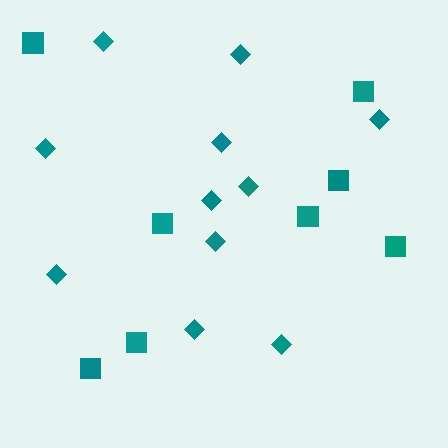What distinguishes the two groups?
There are 2 groups: one group of diamonds (11) and one group of squares (8).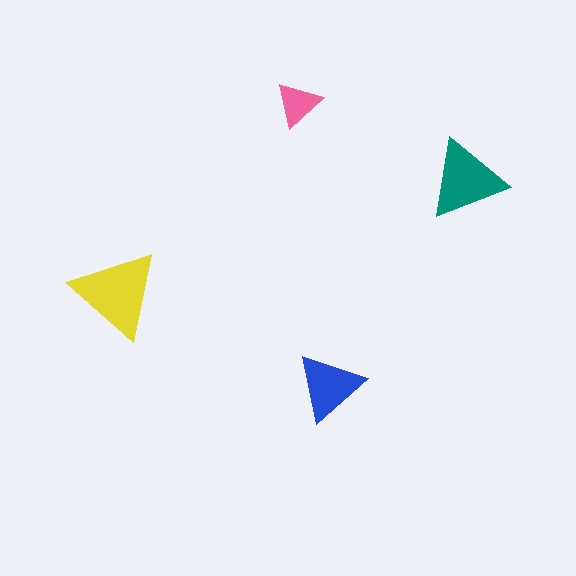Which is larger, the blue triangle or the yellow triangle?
The yellow one.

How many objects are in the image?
There are 4 objects in the image.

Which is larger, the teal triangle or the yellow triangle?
The yellow one.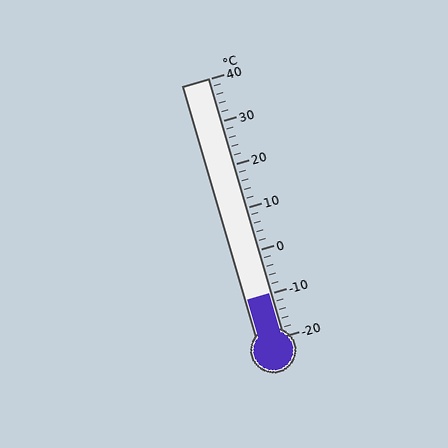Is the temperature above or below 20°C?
The temperature is below 20°C.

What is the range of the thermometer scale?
The thermometer scale ranges from -20°C to 40°C.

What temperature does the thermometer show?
The thermometer shows approximately -10°C.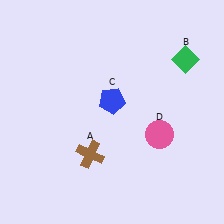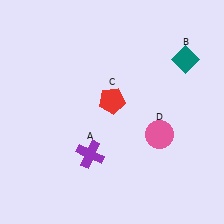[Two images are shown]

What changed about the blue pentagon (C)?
In Image 1, C is blue. In Image 2, it changed to red.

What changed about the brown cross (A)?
In Image 1, A is brown. In Image 2, it changed to purple.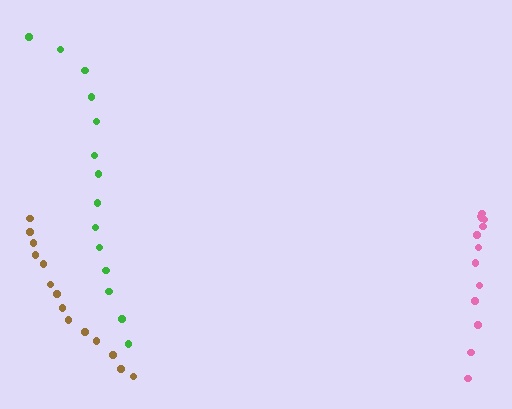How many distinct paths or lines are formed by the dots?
There are 3 distinct paths.